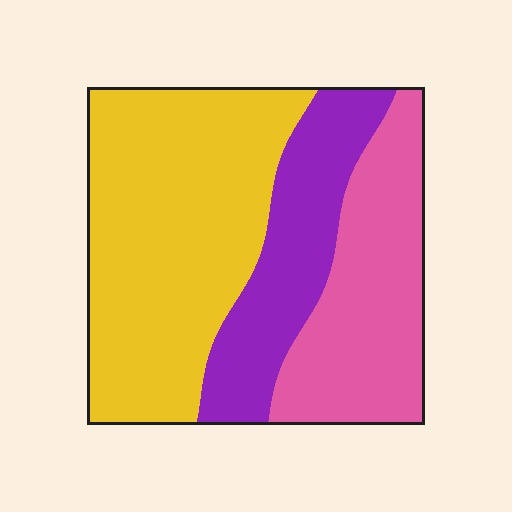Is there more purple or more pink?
Pink.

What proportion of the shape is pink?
Pink takes up about one quarter (1/4) of the shape.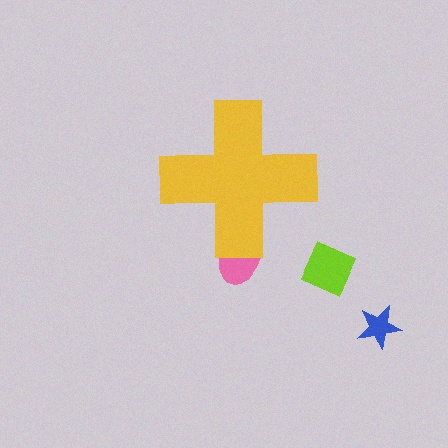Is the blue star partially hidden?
No, the blue star is fully visible.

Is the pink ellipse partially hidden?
Yes, the pink ellipse is partially hidden behind the yellow cross.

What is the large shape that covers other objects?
A yellow cross.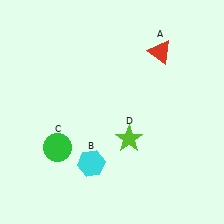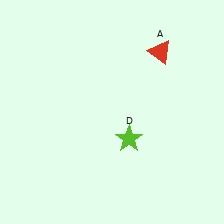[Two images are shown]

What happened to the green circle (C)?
The green circle (C) was removed in Image 2. It was in the bottom-left area of Image 1.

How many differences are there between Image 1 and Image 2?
There are 2 differences between the two images.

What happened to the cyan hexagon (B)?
The cyan hexagon (B) was removed in Image 2. It was in the bottom-left area of Image 1.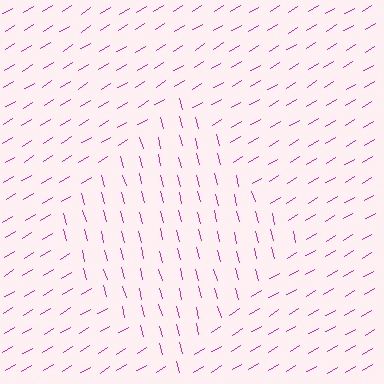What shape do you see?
I see a diamond.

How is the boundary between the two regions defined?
The boundary is defined purely by a change in line orientation (approximately 73 degrees difference). All lines are the same color and thickness.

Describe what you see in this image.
The image is filled with small magenta line segments. A diamond region in the image has lines oriented differently from the surrounding lines, creating a visible texture boundary.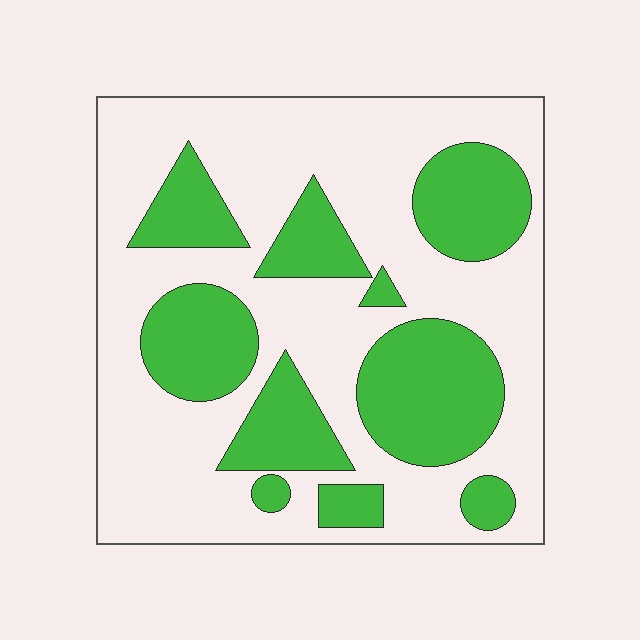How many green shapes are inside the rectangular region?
10.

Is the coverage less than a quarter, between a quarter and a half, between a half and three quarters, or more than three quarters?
Between a quarter and a half.